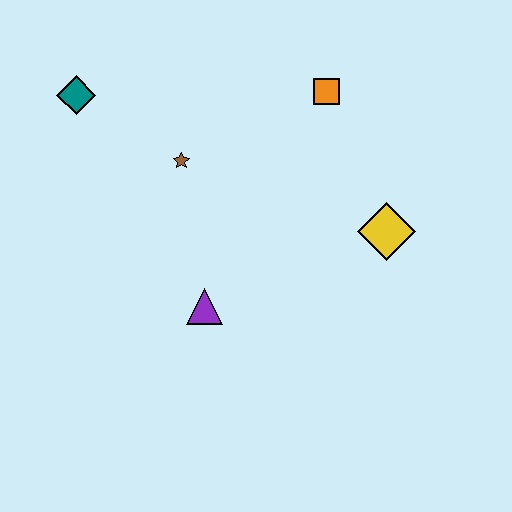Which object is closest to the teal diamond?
The brown star is closest to the teal diamond.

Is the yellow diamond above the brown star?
No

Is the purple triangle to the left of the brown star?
No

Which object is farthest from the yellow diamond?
The teal diamond is farthest from the yellow diamond.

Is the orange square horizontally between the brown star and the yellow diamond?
Yes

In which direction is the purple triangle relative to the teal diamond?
The purple triangle is below the teal diamond.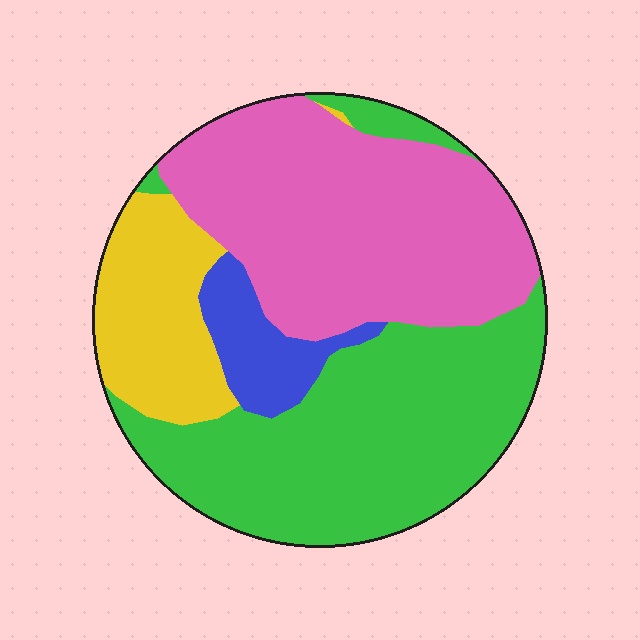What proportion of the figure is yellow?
Yellow covers about 15% of the figure.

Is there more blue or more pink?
Pink.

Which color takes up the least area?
Blue, at roughly 5%.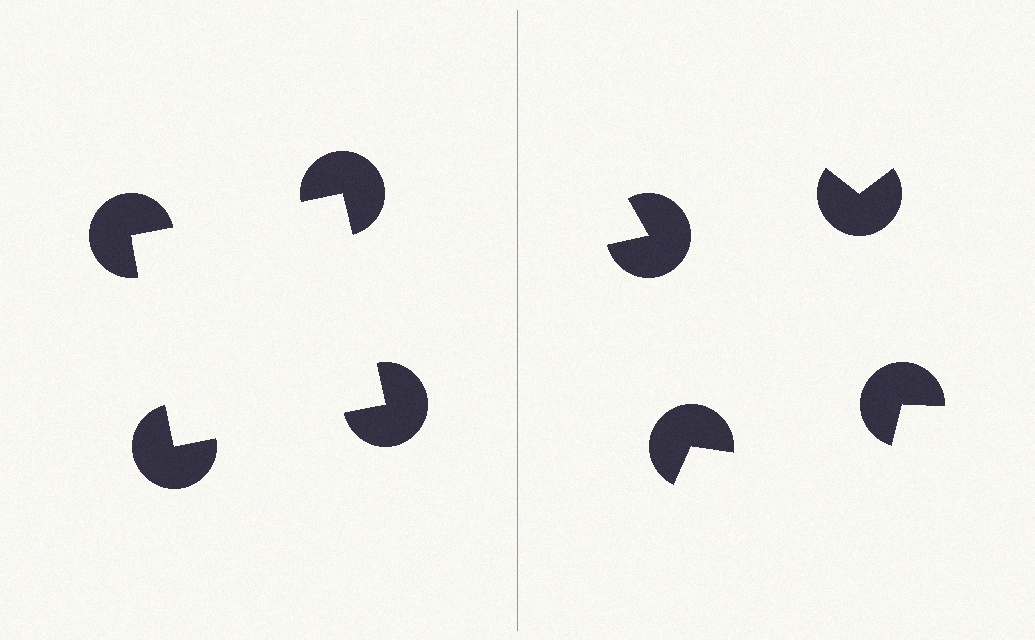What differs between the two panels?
The pac-man discs are positioned identically on both sides; only the wedge orientations differ. On the left they align to a square; on the right they are misaligned.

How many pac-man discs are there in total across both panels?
8 — 4 on each side.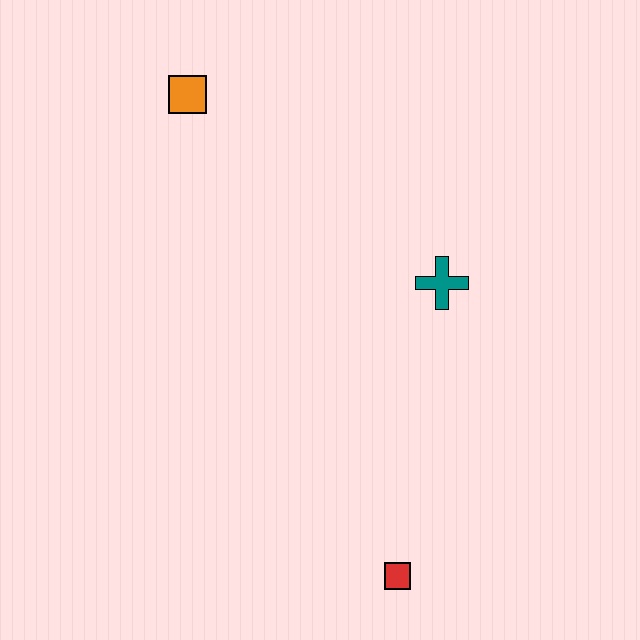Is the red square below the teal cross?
Yes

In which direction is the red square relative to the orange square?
The red square is below the orange square.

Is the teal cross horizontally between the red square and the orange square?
No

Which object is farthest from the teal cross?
The orange square is farthest from the teal cross.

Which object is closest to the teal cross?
The red square is closest to the teal cross.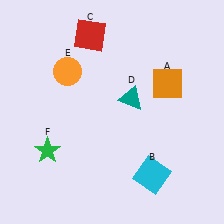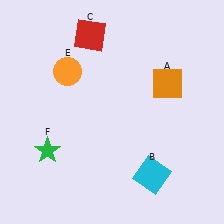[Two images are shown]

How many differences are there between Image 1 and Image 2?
There is 1 difference between the two images.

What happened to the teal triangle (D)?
The teal triangle (D) was removed in Image 2. It was in the top-right area of Image 1.